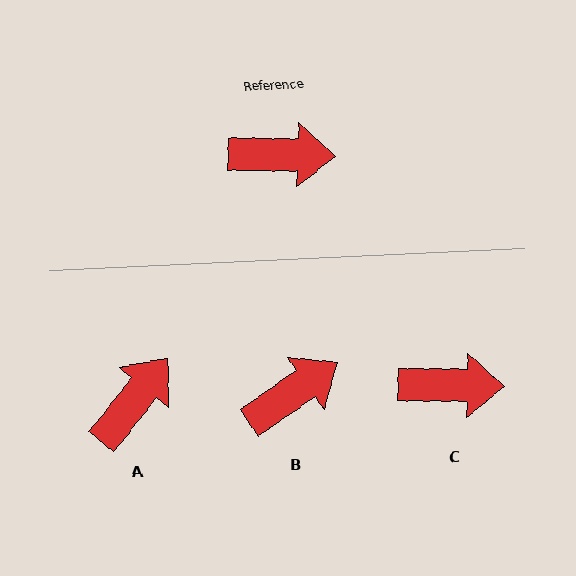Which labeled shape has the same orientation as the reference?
C.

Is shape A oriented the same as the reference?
No, it is off by about 52 degrees.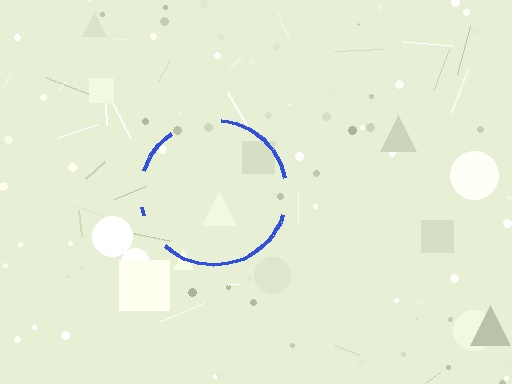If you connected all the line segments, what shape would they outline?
They would outline a circle.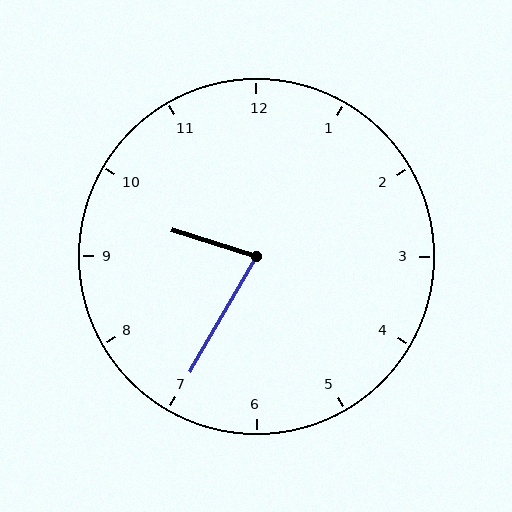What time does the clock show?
9:35.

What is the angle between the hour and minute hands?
Approximately 78 degrees.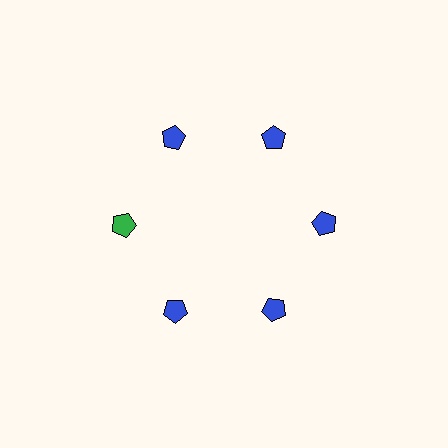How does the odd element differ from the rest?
It has a different color: green instead of blue.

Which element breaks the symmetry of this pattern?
The green pentagon at roughly the 9 o'clock position breaks the symmetry. All other shapes are blue pentagons.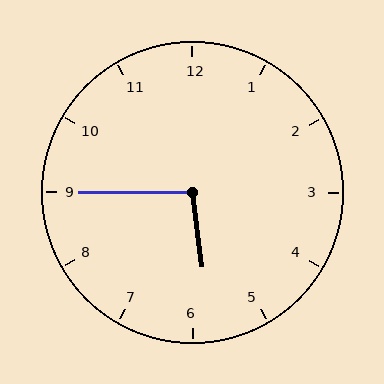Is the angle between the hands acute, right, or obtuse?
It is obtuse.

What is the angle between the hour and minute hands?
Approximately 98 degrees.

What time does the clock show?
5:45.